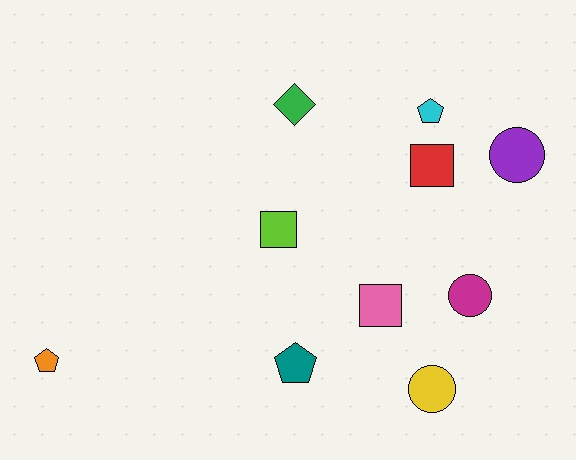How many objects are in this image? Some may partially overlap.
There are 10 objects.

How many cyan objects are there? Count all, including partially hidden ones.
There is 1 cyan object.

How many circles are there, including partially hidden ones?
There are 3 circles.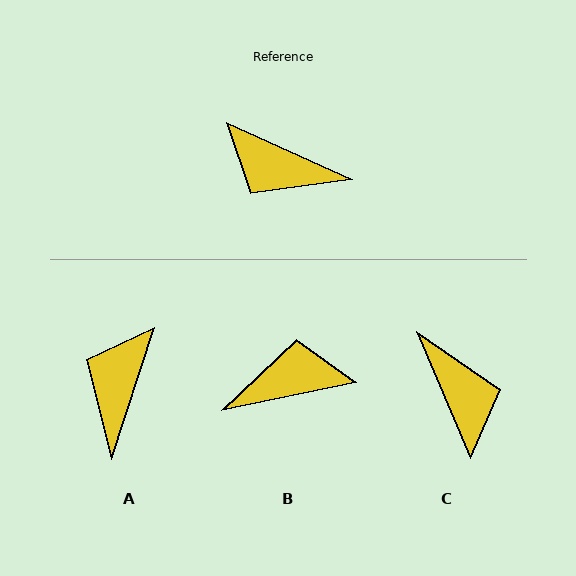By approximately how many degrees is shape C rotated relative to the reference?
Approximately 137 degrees counter-clockwise.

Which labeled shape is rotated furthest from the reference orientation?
B, about 145 degrees away.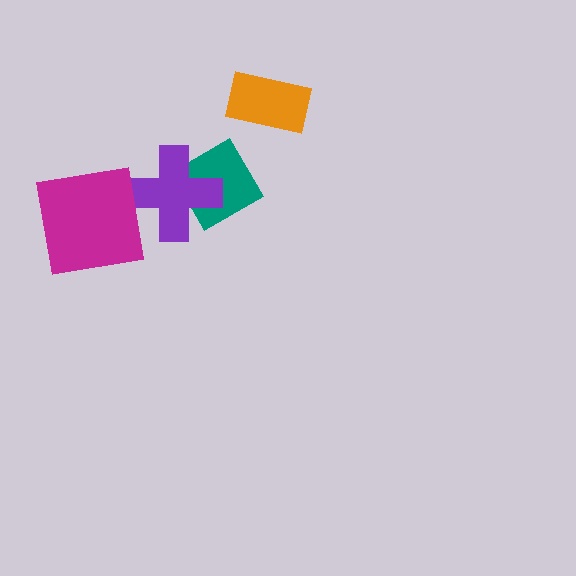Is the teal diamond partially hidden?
Yes, it is partially covered by another shape.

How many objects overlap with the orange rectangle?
0 objects overlap with the orange rectangle.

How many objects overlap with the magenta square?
0 objects overlap with the magenta square.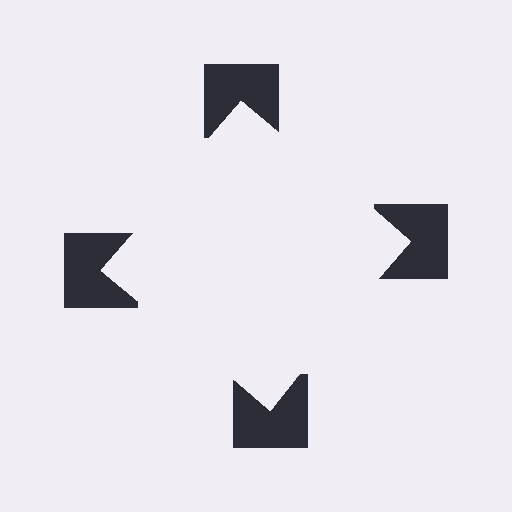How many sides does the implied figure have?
4 sides.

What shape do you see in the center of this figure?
An illusory square — its edges are inferred from the aligned wedge cuts in the notched squares, not physically drawn.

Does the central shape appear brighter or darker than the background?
It typically appears slightly brighter than the background, even though no actual brightness change is drawn.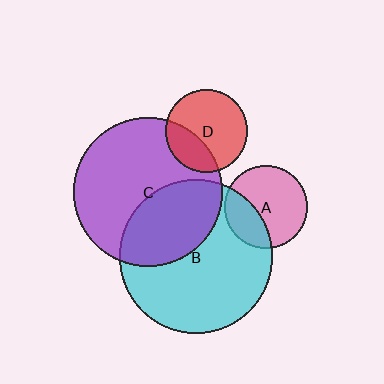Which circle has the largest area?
Circle B (cyan).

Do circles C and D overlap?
Yes.